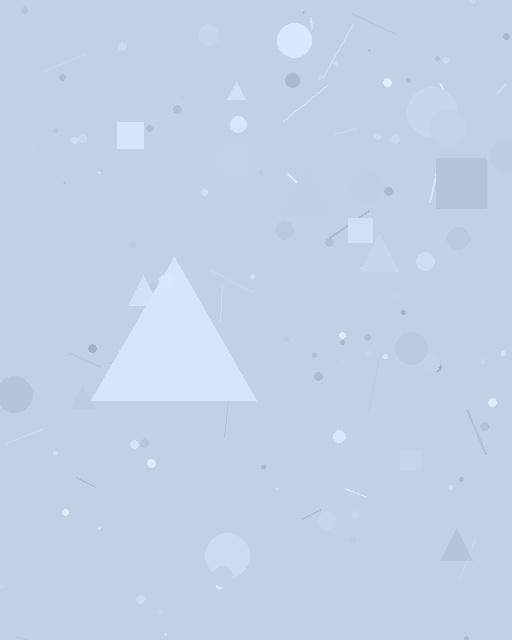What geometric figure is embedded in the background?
A triangle is embedded in the background.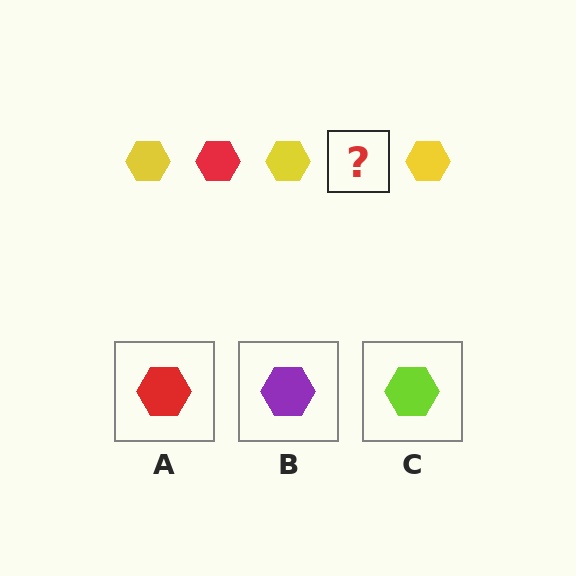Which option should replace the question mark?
Option A.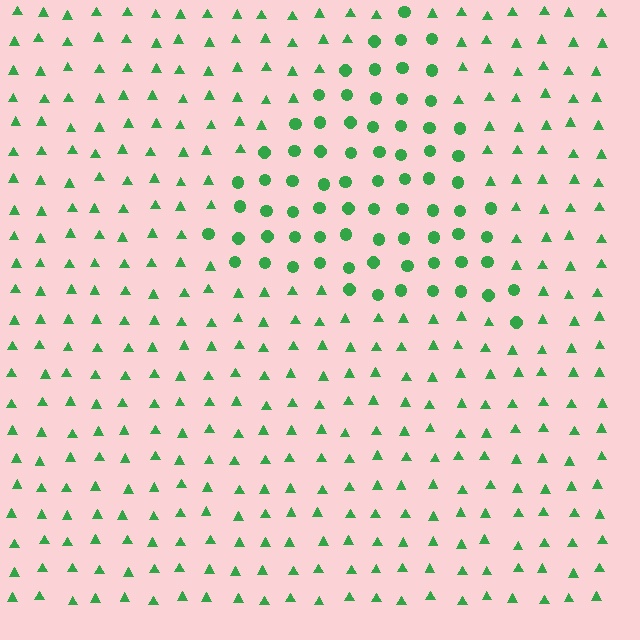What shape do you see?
I see a triangle.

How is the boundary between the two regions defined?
The boundary is defined by a change in element shape: circles inside vs. triangles outside. All elements share the same color and spacing.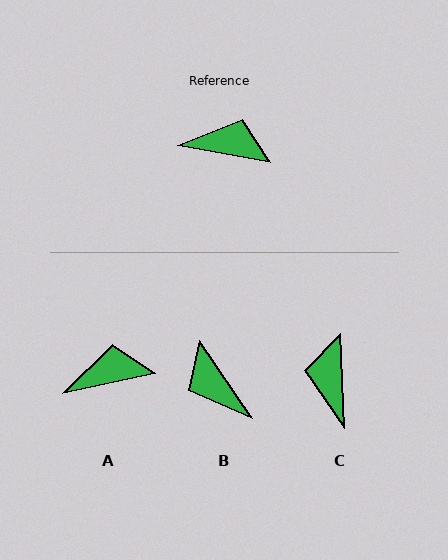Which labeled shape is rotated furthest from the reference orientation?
B, about 135 degrees away.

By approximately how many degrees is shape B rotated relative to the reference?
Approximately 135 degrees counter-clockwise.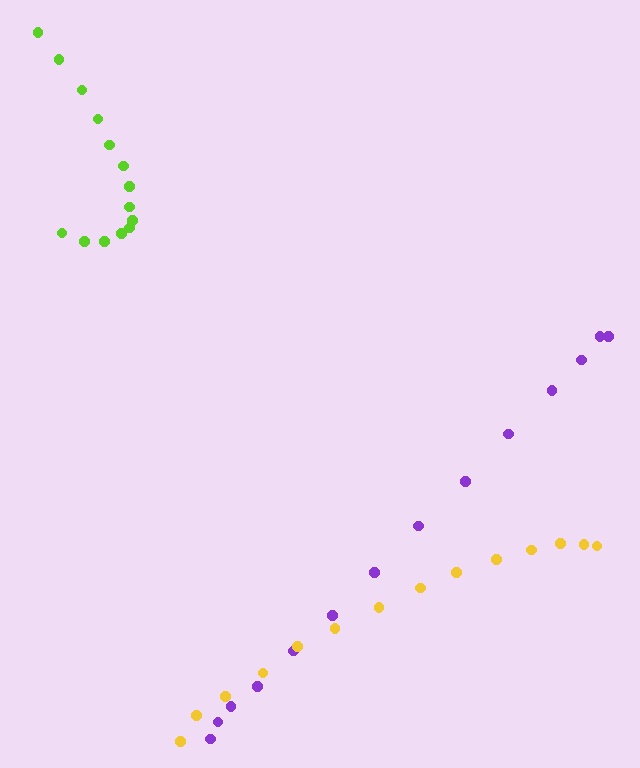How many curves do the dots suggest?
There are 3 distinct paths.